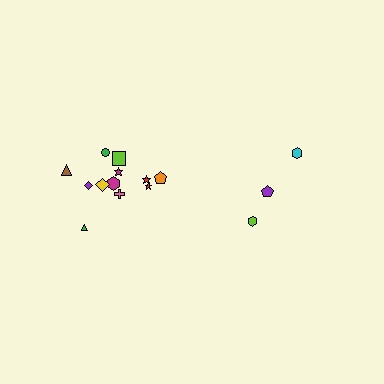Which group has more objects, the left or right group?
The left group.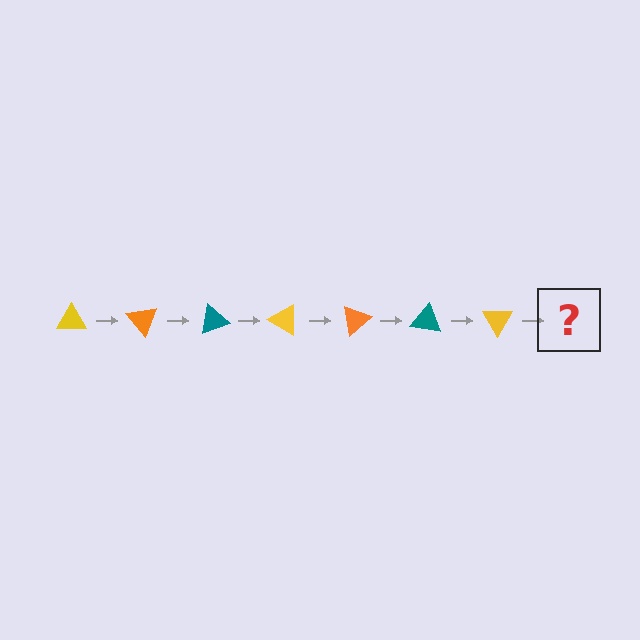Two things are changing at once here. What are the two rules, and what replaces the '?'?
The two rules are that it rotates 50 degrees each step and the color cycles through yellow, orange, and teal. The '?' should be an orange triangle, rotated 350 degrees from the start.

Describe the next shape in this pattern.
It should be an orange triangle, rotated 350 degrees from the start.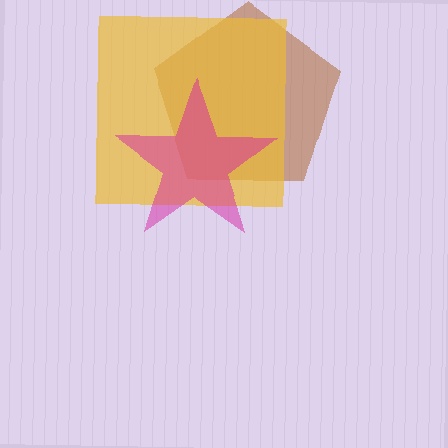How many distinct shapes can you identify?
There are 3 distinct shapes: a brown pentagon, a yellow square, a magenta star.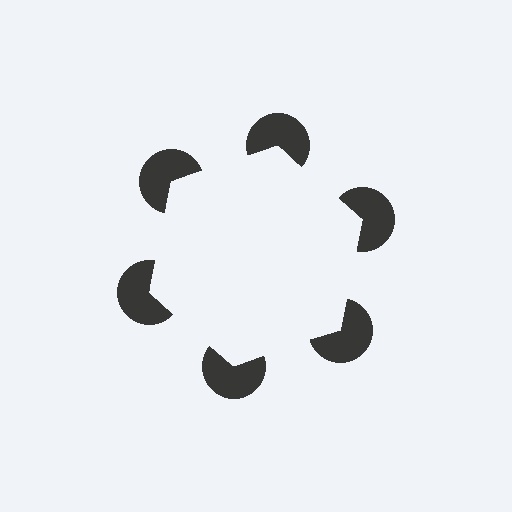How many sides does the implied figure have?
6 sides.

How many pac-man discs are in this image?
There are 6 — one at each vertex of the illusory hexagon.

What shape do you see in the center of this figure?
An illusory hexagon — its edges are inferred from the aligned wedge cuts in the pac-man discs, not physically drawn.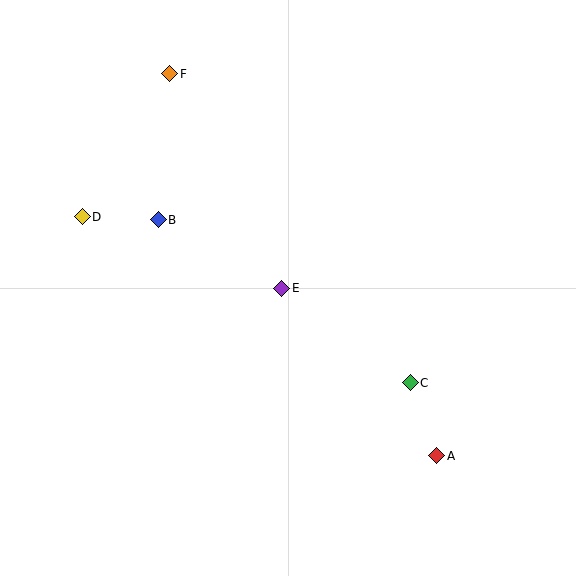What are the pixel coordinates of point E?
Point E is at (282, 288).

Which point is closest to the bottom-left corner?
Point D is closest to the bottom-left corner.